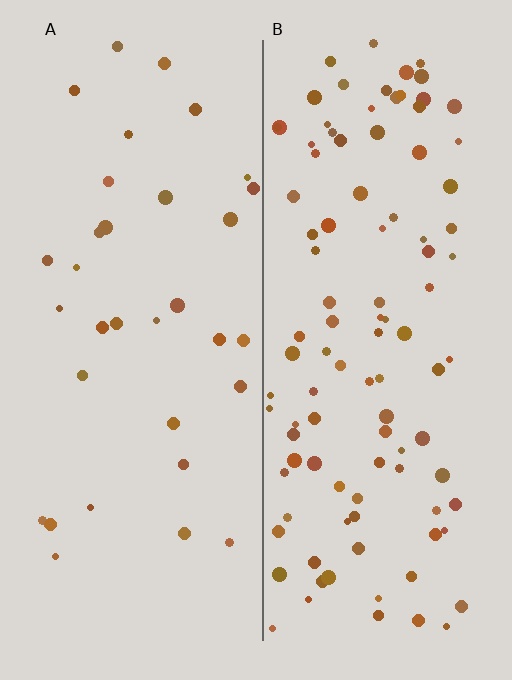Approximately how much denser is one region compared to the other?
Approximately 3.1× — region B over region A.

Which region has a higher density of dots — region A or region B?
B (the right).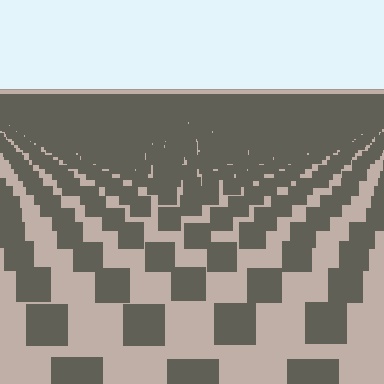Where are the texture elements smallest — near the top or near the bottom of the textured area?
Near the top.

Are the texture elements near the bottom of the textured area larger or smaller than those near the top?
Larger. Near the bottom, elements are closer to the viewer and appear at a bigger on-screen size.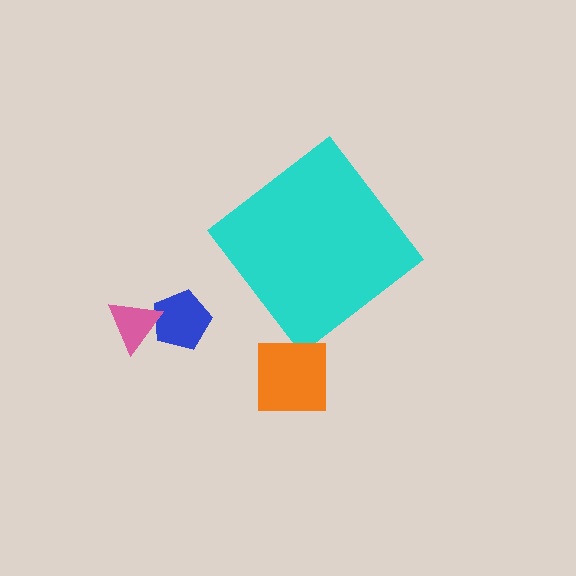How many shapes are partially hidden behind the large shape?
0 shapes are partially hidden.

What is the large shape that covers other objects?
A cyan diamond.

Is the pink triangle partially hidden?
No, the pink triangle is fully visible.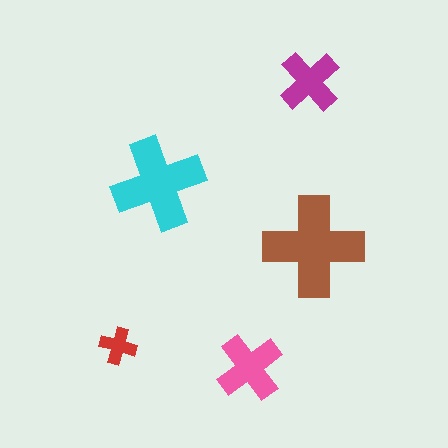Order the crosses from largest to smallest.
the brown one, the cyan one, the pink one, the magenta one, the red one.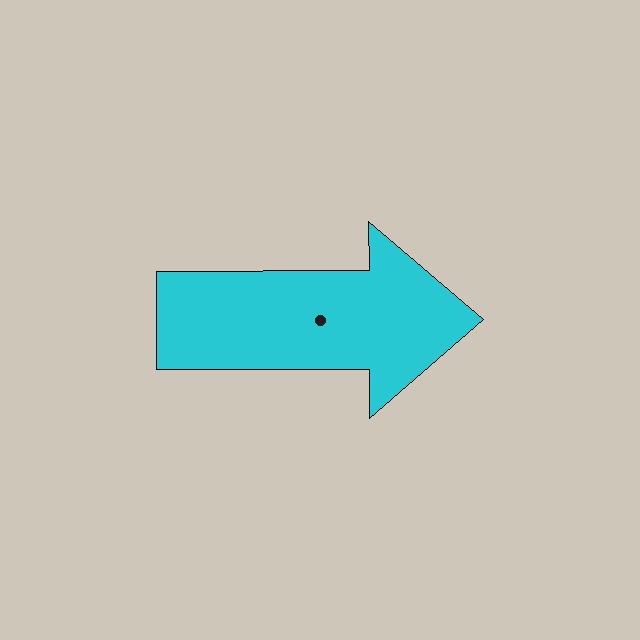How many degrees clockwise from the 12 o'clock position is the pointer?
Approximately 90 degrees.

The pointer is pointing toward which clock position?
Roughly 3 o'clock.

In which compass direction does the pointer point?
East.